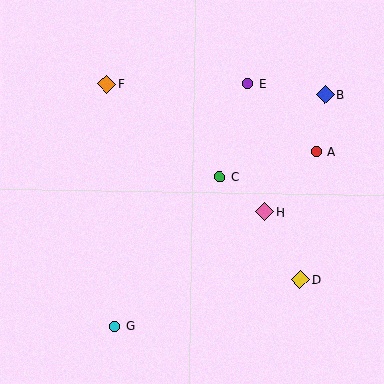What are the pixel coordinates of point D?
Point D is at (300, 280).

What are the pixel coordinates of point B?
Point B is at (325, 95).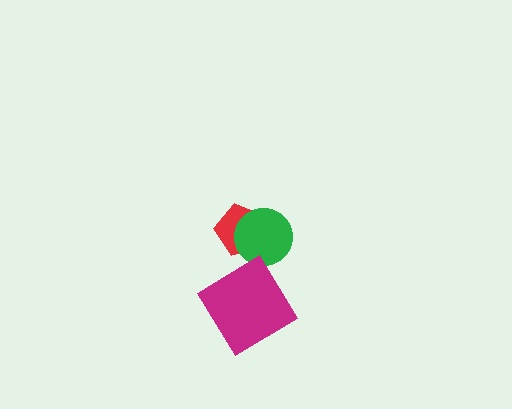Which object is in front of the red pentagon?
The green circle is in front of the red pentagon.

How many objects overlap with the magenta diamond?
0 objects overlap with the magenta diamond.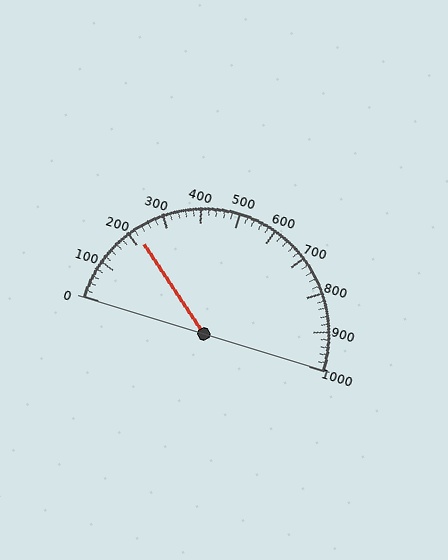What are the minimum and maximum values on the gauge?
The gauge ranges from 0 to 1000.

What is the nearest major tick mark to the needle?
The nearest major tick mark is 200.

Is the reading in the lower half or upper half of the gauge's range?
The reading is in the lower half of the range (0 to 1000).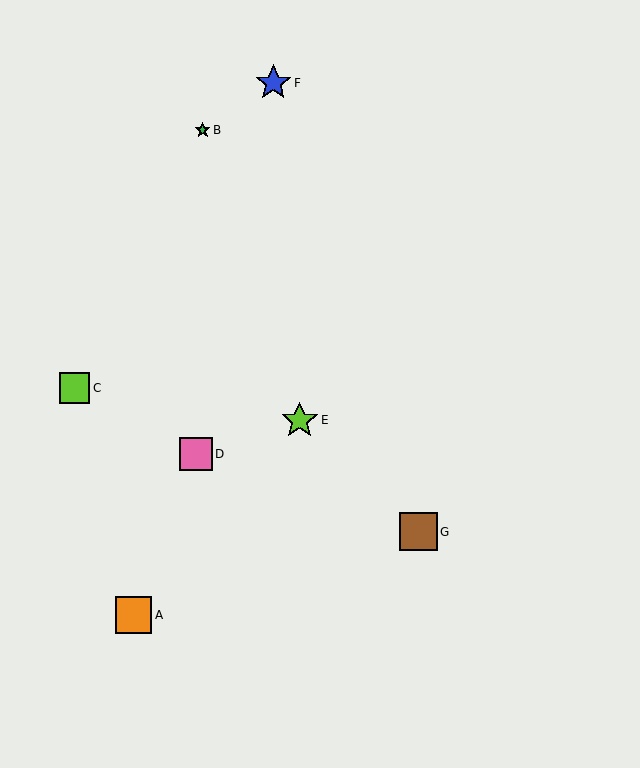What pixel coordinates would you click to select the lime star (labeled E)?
Click at (300, 420) to select the lime star E.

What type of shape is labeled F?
Shape F is a blue star.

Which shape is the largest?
The brown square (labeled G) is the largest.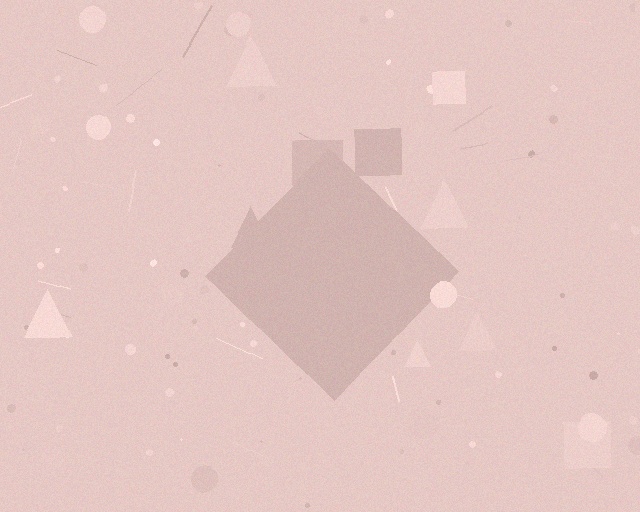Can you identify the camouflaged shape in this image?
The camouflaged shape is a diamond.